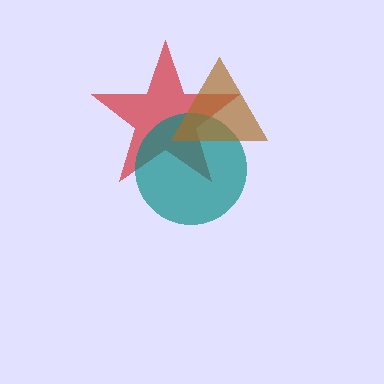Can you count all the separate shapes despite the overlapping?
Yes, there are 3 separate shapes.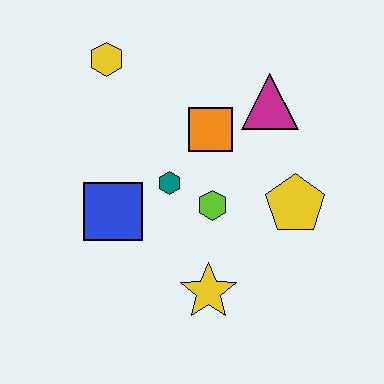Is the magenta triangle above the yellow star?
Yes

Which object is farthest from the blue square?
The magenta triangle is farthest from the blue square.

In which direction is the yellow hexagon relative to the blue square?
The yellow hexagon is above the blue square.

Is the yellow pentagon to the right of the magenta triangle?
Yes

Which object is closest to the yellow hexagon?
The orange square is closest to the yellow hexagon.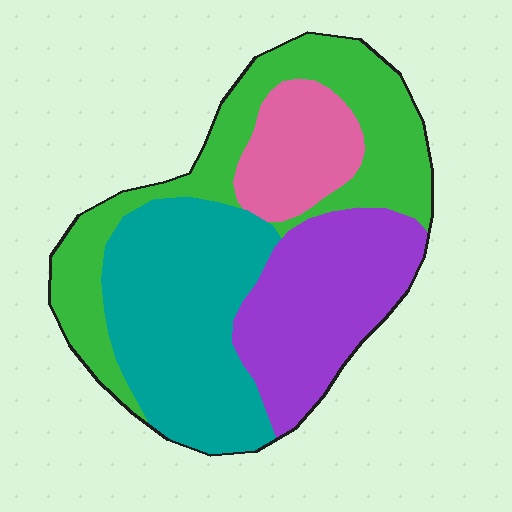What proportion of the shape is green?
Green takes up about one third (1/3) of the shape.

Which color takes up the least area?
Pink, at roughly 15%.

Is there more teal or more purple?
Teal.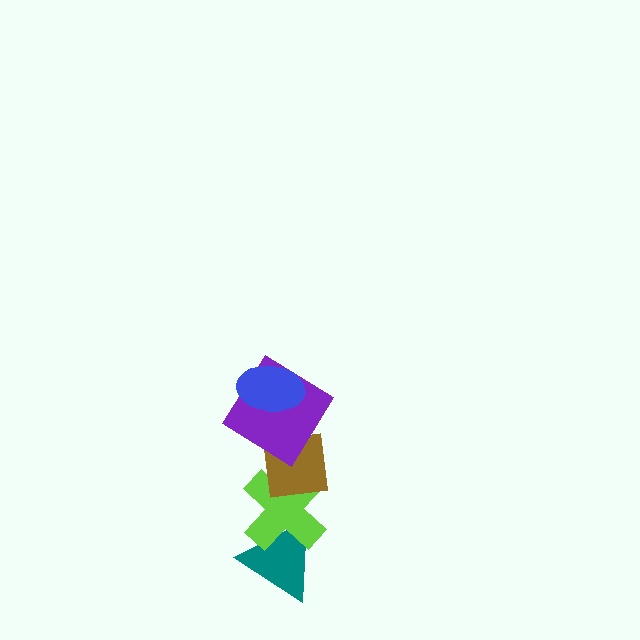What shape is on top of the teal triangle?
The lime cross is on top of the teal triangle.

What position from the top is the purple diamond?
The purple diamond is 2nd from the top.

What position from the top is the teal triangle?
The teal triangle is 5th from the top.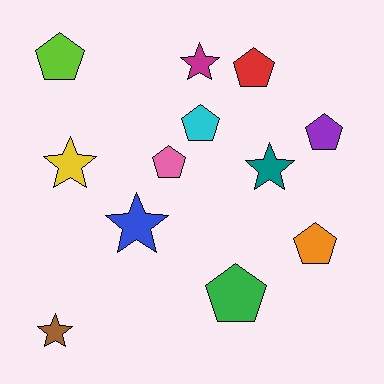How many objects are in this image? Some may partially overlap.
There are 12 objects.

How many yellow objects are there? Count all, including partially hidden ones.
There is 1 yellow object.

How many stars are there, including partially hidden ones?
There are 5 stars.